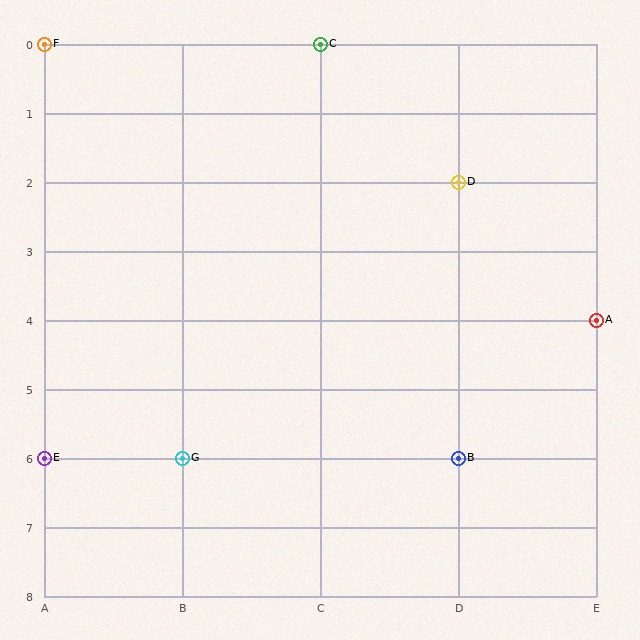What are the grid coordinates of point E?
Point E is at grid coordinates (A, 6).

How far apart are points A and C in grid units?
Points A and C are 2 columns and 4 rows apart (about 4.5 grid units diagonally).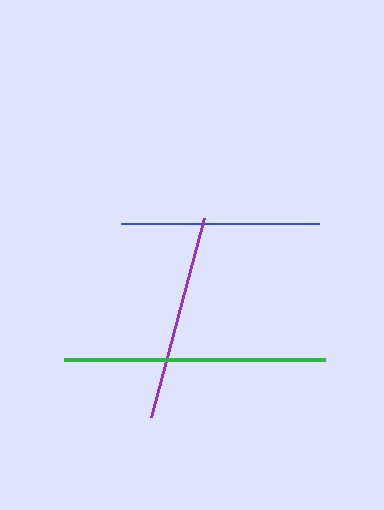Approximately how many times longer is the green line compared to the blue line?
The green line is approximately 1.3 times the length of the blue line.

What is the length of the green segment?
The green segment is approximately 261 pixels long.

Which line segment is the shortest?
The blue line is the shortest at approximately 197 pixels.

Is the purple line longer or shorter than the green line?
The green line is longer than the purple line.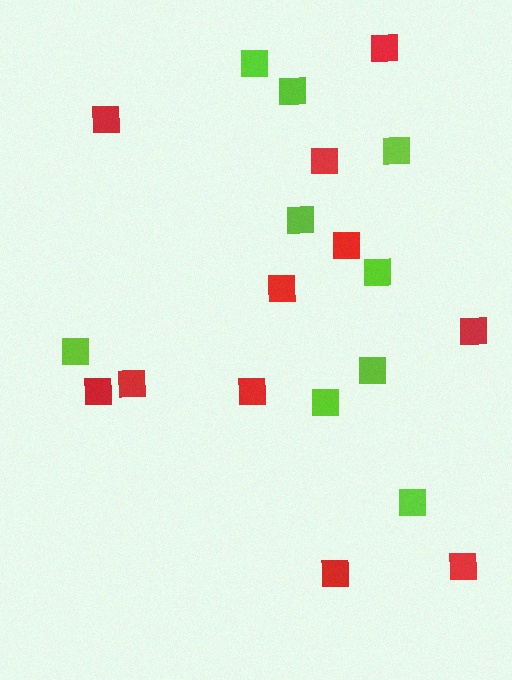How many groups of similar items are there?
There are 2 groups: one group of red squares (11) and one group of lime squares (9).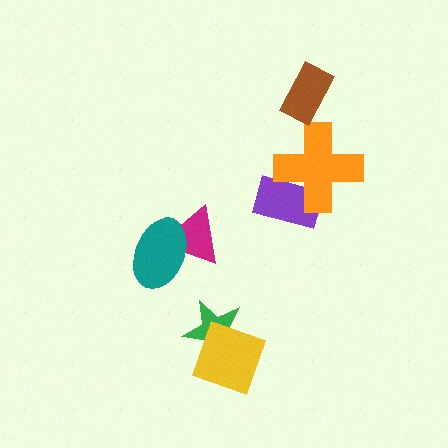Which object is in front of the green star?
The yellow diamond is in front of the green star.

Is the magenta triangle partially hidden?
Yes, it is partially covered by another shape.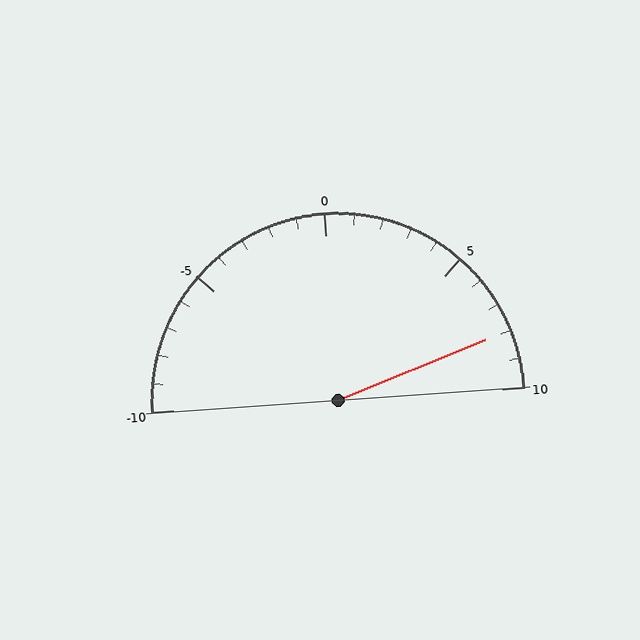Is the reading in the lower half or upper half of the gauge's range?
The reading is in the upper half of the range (-10 to 10).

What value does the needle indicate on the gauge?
The needle indicates approximately 8.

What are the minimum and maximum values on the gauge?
The gauge ranges from -10 to 10.